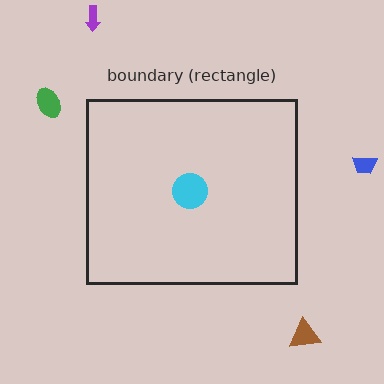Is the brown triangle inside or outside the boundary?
Outside.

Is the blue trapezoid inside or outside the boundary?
Outside.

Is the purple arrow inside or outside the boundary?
Outside.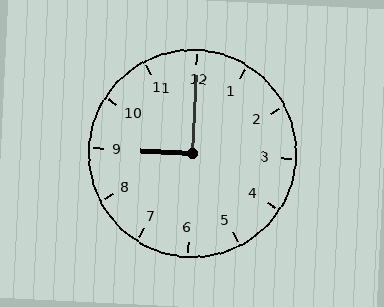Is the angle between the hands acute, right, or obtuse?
It is right.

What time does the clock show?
9:00.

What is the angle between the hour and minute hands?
Approximately 90 degrees.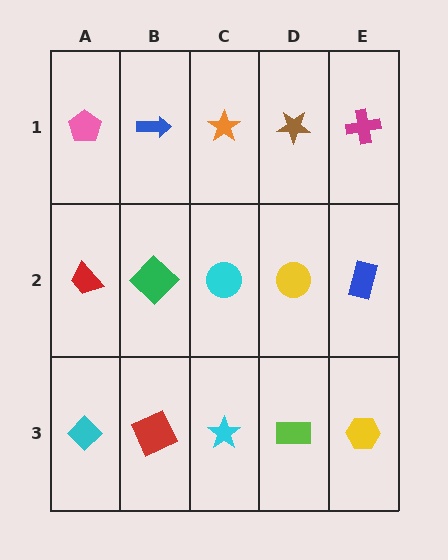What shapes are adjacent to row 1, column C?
A cyan circle (row 2, column C), a blue arrow (row 1, column B), a brown star (row 1, column D).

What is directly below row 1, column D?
A yellow circle.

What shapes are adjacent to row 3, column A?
A red trapezoid (row 2, column A), a red square (row 3, column B).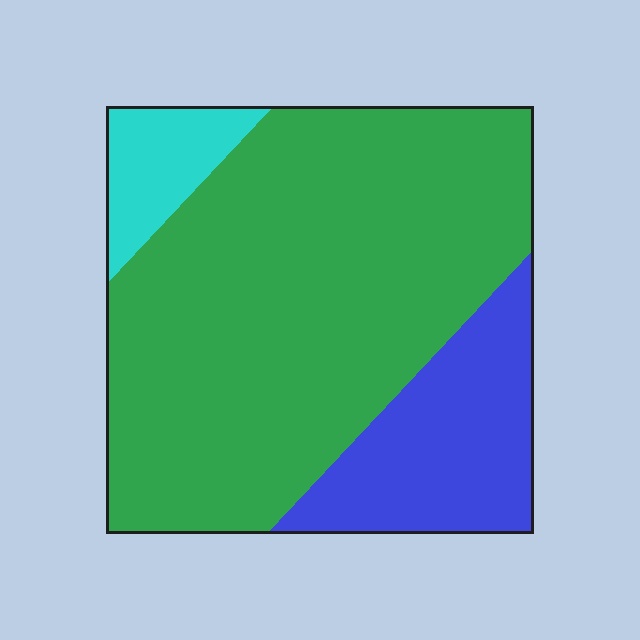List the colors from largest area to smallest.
From largest to smallest: green, blue, cyan.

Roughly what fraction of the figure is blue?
Blue takes up between a sixth and a third of the figure.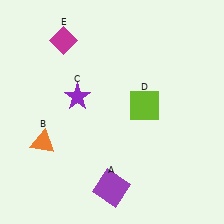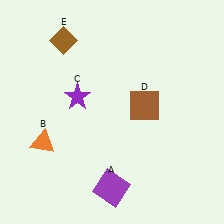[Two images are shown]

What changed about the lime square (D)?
In Image 1, D is lime. In Image 2, it changed to brown.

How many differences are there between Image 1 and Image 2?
There are 2 differences between the two images.